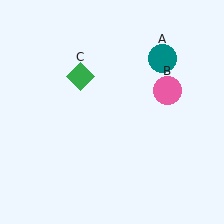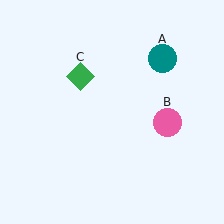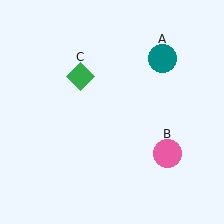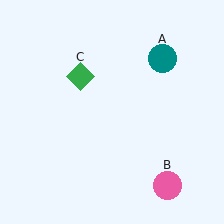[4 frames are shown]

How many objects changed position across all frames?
1 object changed position: pink circle (object B).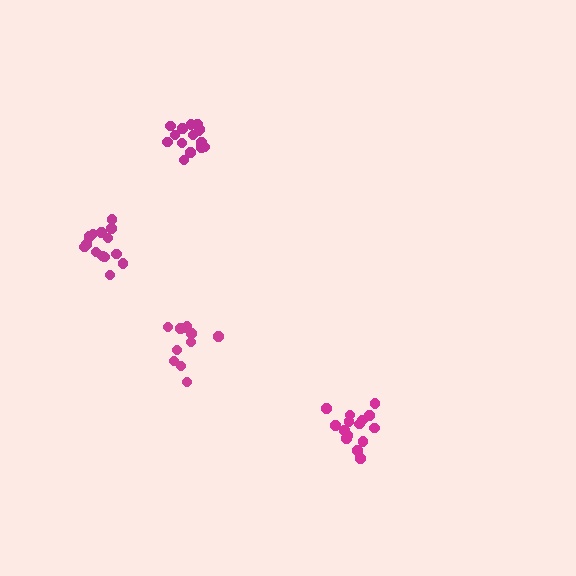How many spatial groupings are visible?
There are 4 spatial groupings.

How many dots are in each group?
Group 1: 15 dots, Group 2: 14 dots, Group 3: 11 dots, Group 4: 15 dots (55 total).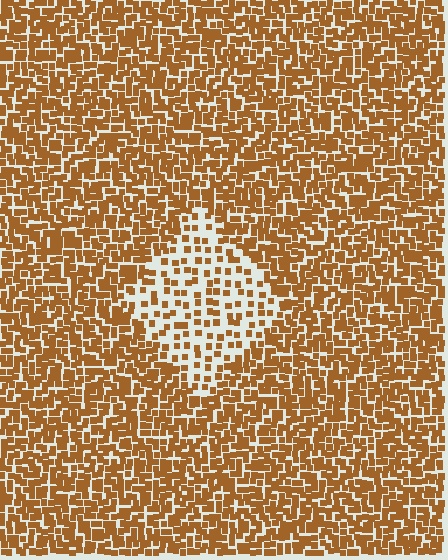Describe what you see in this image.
The image contains small brown elements arranged at two different densities. A diamond-shaped region is visible where the elements are less densely packed than the surrounding area.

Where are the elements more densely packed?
The elements are more densely packed outside the diamond boundary.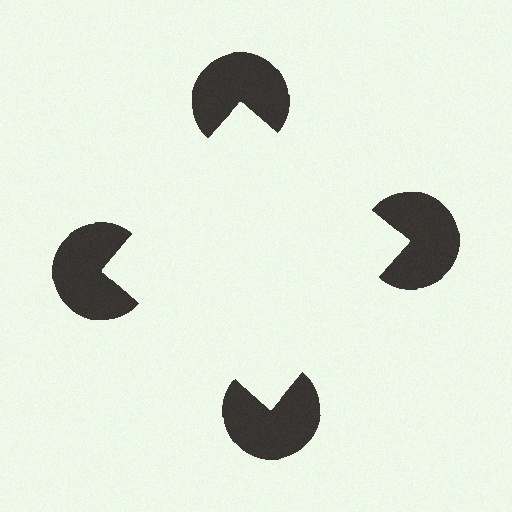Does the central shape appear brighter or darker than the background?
It typically appears slightly brighter than the background, even though no actual brightness change is drawn.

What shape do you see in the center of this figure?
An illusory square — its edges are inferred from the aligned wedge cuts in the pac-man discs, not physically drawn.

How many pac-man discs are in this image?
There are 4 — one at each vertex of the illusory square.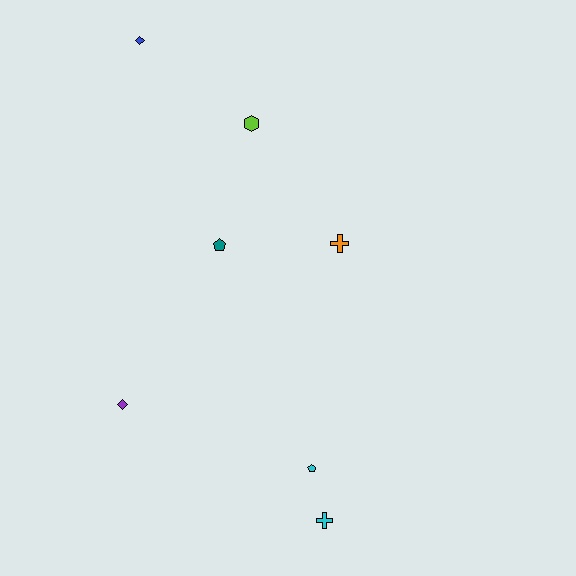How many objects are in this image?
There are 7 objects.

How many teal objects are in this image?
There is 1 teal object.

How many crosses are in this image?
There are 2 crosses.